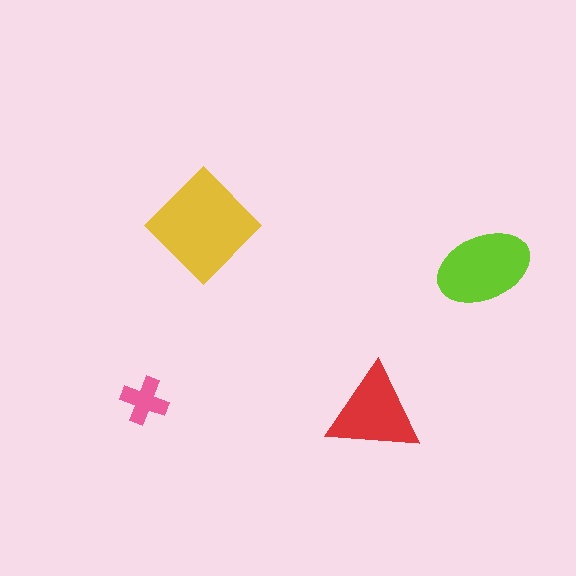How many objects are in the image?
There are 4 objects in the image.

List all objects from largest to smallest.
The yellow diamond, the lime ellipse, the red triangle, the pink cross.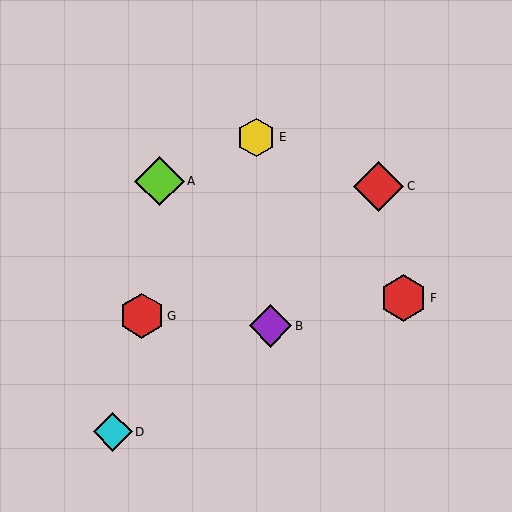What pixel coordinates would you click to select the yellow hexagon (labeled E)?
Click at (256, 137) to select the yellow hexagon E.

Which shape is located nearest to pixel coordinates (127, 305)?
The red hexagon (labeled G) at (142, 316) is nearest to that location.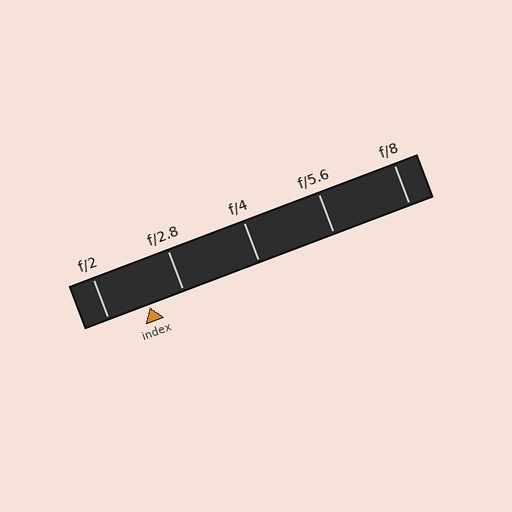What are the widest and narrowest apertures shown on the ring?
The widest aperture shown is f/2 and the narrowest is f/8.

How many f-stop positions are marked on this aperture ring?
There are 5 f-stop positions marked.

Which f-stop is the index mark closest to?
The index mark is closest to f/2.8.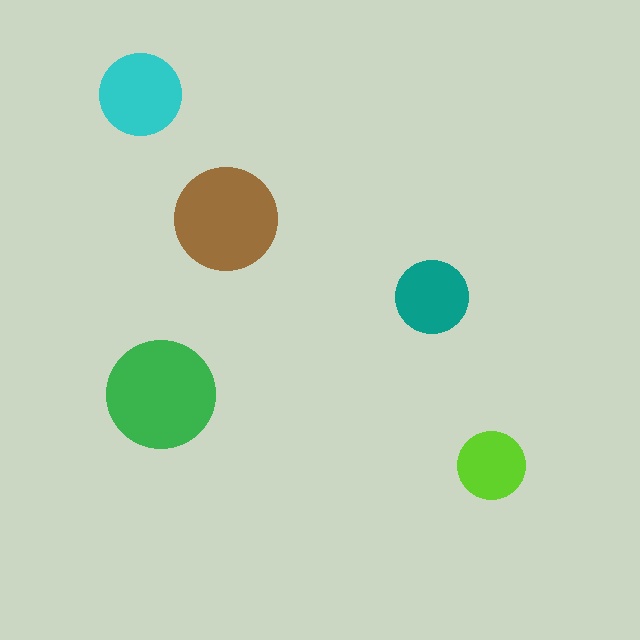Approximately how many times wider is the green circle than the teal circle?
About 1.5 times wider.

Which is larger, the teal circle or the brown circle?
The brown one.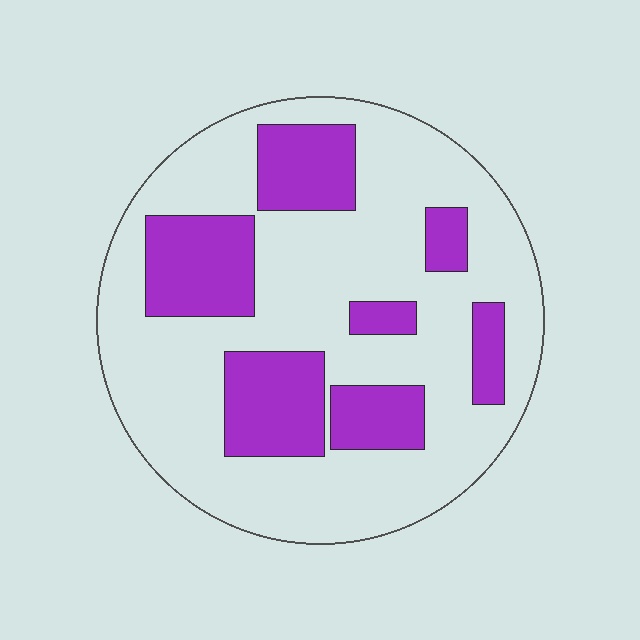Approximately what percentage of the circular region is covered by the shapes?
Approximately 30%.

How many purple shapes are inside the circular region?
7.